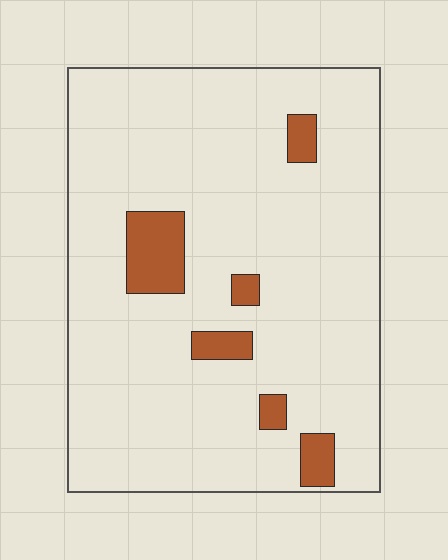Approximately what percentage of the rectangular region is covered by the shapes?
Approximately 10%.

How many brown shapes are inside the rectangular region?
6.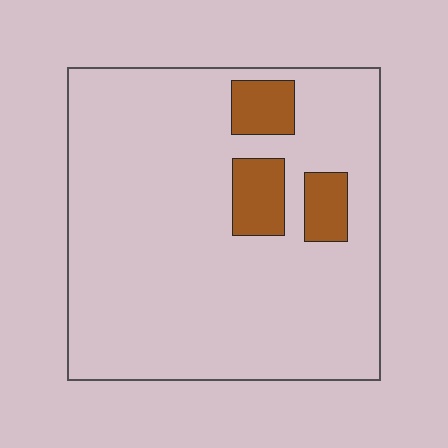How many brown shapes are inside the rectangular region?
3.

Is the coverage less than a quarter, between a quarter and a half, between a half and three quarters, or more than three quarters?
Less than a quarter.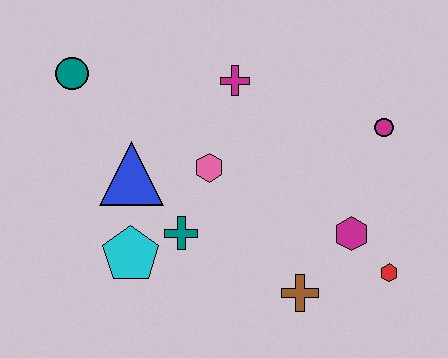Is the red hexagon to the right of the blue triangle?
Yes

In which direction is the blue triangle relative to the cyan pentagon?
The blue triangle is above the cyan pentagon.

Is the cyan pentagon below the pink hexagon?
Yes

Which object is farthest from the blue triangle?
The red hexagon is farthest from the blue triangle.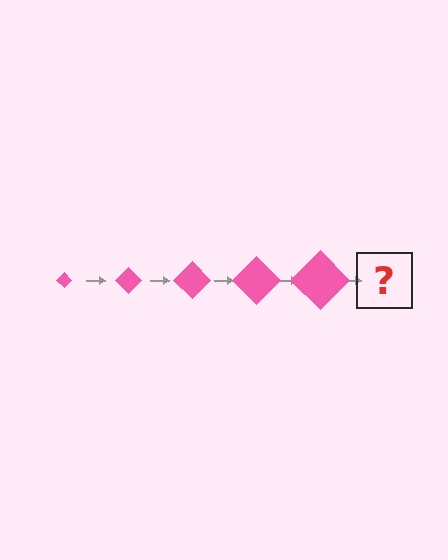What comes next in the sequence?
The next element should be a pink diamond, larger than the previous one.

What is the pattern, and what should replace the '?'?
The pattern is that the diamond gets progressively larger each step. The '?' should be a pink diamond, larger than the previous one.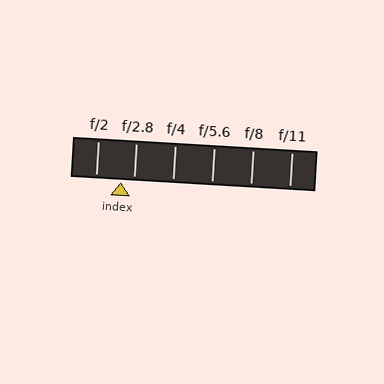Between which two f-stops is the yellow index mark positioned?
The index mark is between f/2 and f/2.8.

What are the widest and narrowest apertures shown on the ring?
The widest aperture shown is f/2 and the narrowest is f/11.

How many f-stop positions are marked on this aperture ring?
There are 6 f-stop positions marked.